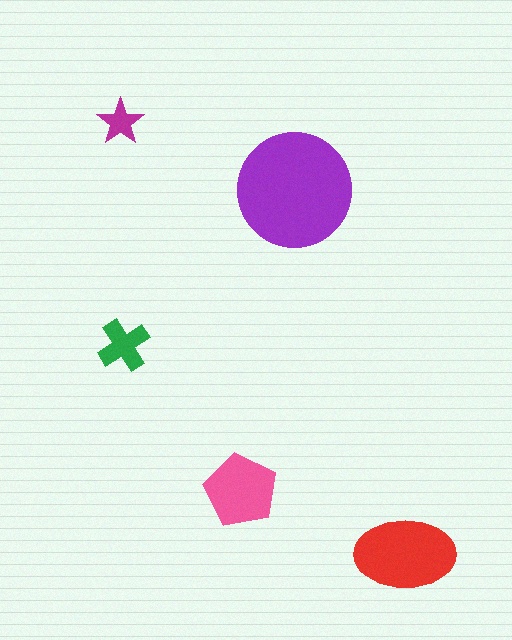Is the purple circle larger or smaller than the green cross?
Larger.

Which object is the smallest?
The magenta star.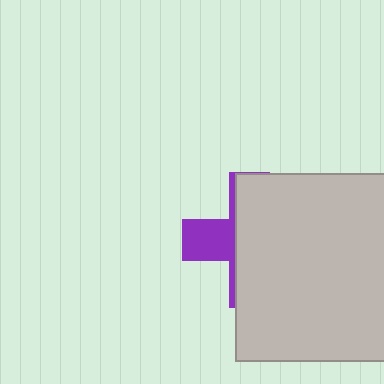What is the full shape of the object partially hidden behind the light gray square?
The partially hidden object is a purple cross.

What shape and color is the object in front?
The object in front is a light gray square.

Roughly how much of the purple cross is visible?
A small part of it is visible (roughly 31%).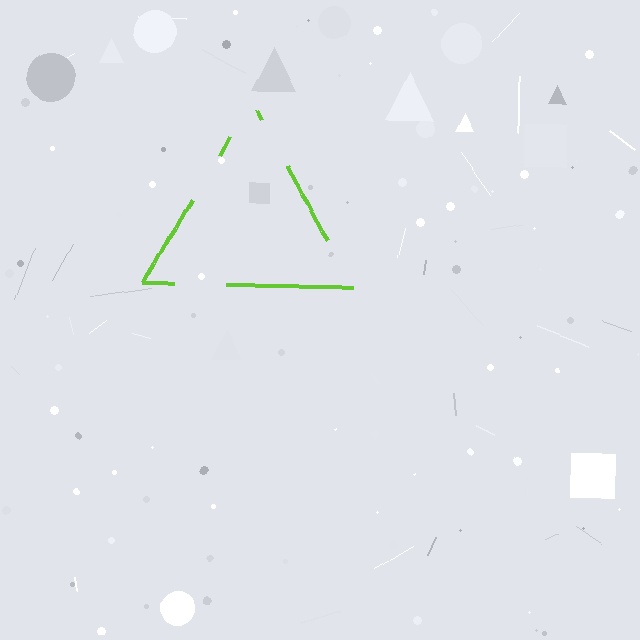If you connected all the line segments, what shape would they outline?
They would outline a triangle.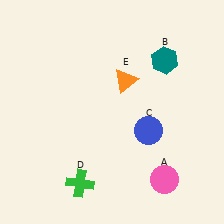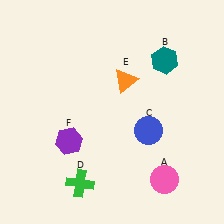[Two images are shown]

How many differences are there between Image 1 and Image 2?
There is 1 difference between the two images.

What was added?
A purple hexagon (F) was added in Image 2.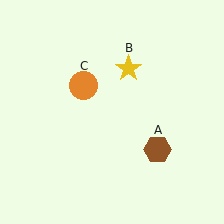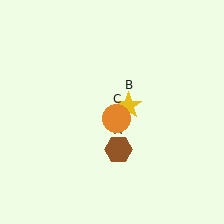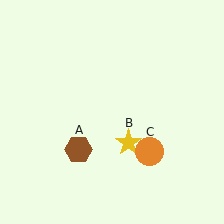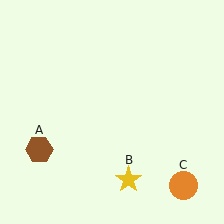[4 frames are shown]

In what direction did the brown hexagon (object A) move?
The brown hexagon (object A) moved left.